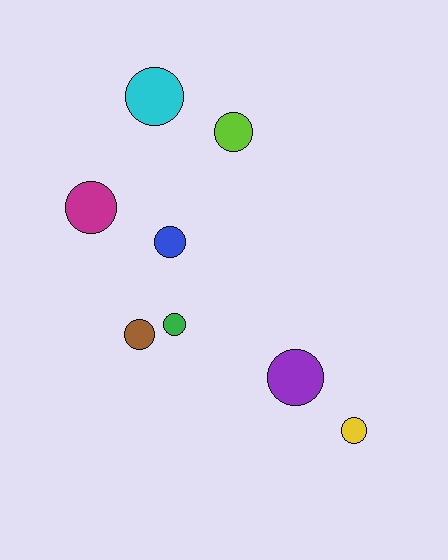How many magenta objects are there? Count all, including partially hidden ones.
There is 1 magenta object.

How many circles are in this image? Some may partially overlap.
There are 8 circles.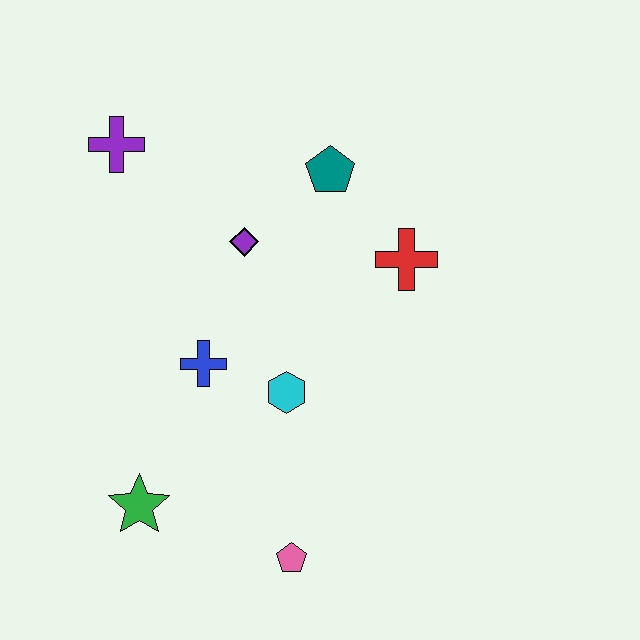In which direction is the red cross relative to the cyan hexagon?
The red cross is above the cyan hexagon.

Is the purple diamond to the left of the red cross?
Yes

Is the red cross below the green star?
No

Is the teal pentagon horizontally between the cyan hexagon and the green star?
No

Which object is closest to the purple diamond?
The teal pentagon is closest to the purple diamond.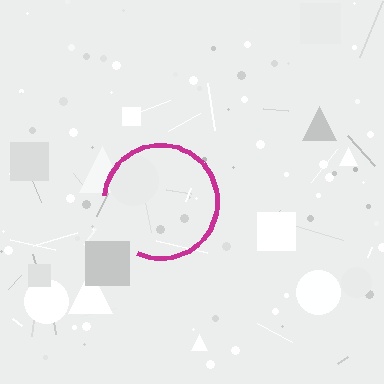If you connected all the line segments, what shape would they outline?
They would outline a circle.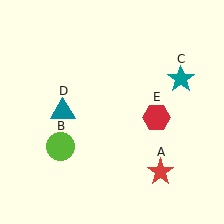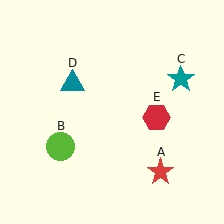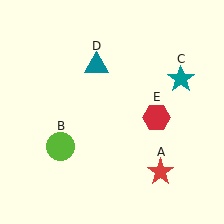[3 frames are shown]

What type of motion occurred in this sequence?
The teal triangle (object D) rotated clockwise around the center of the scene.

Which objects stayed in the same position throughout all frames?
Red star (object A) and lime circle (object B) and teal star (object C) and red hexagon (object E) remained stationary.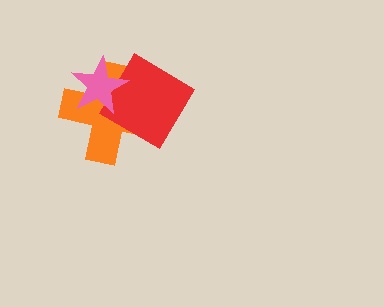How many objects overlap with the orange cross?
2 objects overlap with the orange cross.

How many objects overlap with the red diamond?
2 objects overlap with the red diamond.